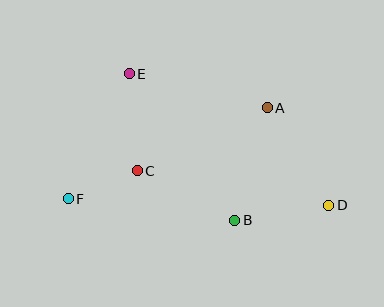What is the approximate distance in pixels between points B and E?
The distance between B and E is approximately 181 pixels.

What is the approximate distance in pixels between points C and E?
The distance between C and E is approximately 97 pixels.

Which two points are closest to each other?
Points C and F are closest to each other.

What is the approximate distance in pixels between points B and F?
The distance between B and F is approximately 168 pixels.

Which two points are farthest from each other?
Points D and F are farthest from each other.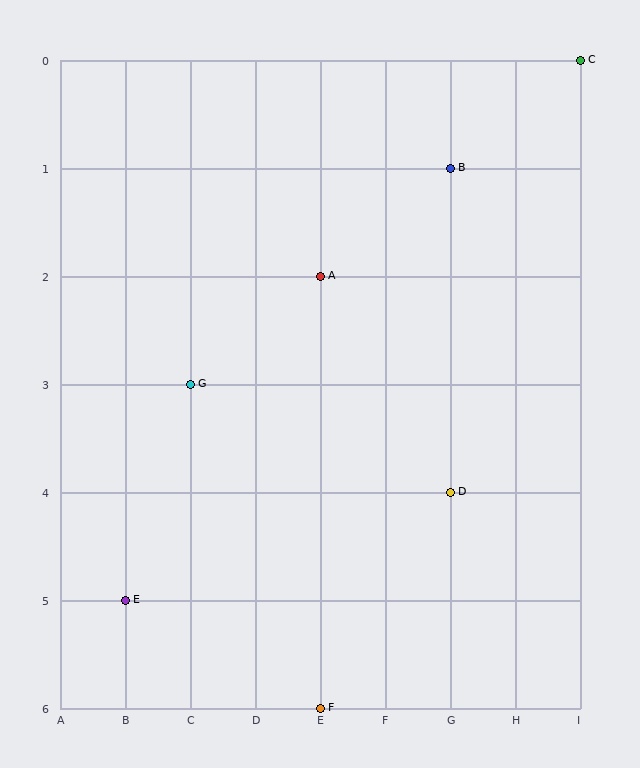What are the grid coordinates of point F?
Point F is at grid coordinates (E, 6).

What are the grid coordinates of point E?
Point E is at grid coordinates (B, 5).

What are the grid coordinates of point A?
Point A is at grid coordinates (E, 2).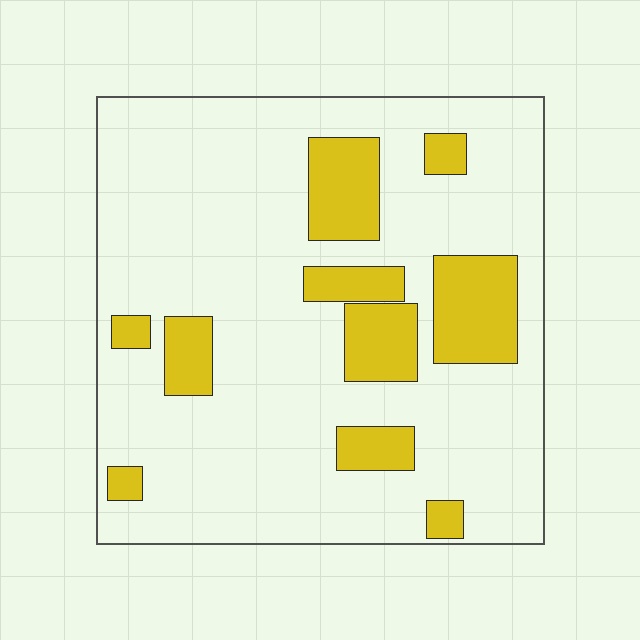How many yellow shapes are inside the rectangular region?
10.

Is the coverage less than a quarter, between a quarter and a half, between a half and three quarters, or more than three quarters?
Less than a quarter.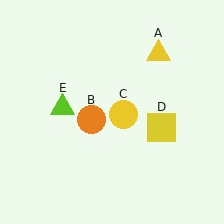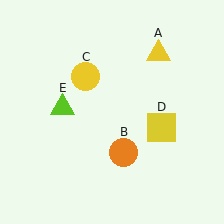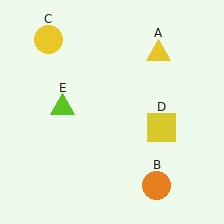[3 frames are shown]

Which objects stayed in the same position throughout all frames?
Yellow triangle (object A) and yellow square (object D) and lime triangle (object E) remained stationary.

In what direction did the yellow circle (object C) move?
The yellow circle (object C) moved up and to the left.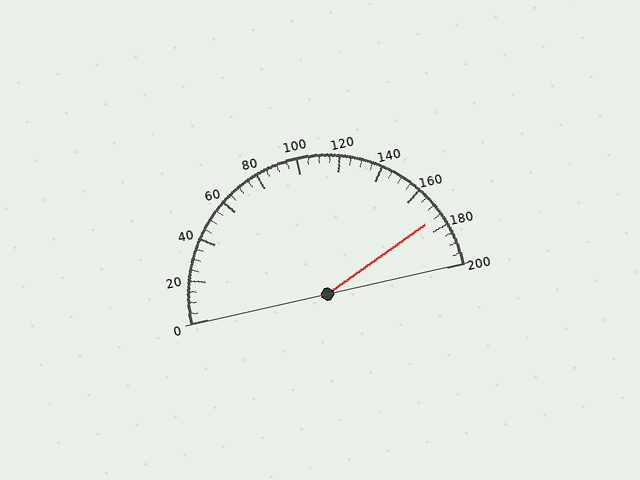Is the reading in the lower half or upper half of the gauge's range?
The reading is in the upper half of the range (0 to 200).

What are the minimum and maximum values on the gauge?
The gauge ranges from 0 to 200.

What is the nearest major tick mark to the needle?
The nearest major tick mark is 180.